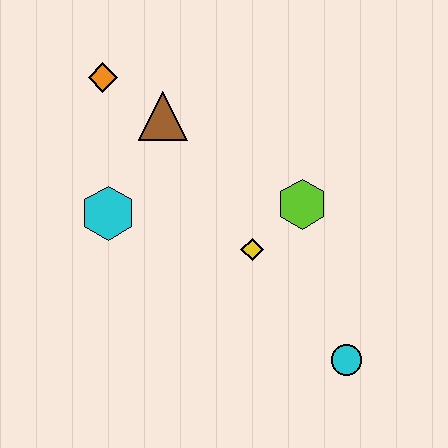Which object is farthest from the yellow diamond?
The orange diamond is farthest from the yellow diamond.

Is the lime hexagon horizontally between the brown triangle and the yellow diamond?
No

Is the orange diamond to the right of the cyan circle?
No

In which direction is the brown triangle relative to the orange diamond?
The brown triangle is to the right of the orange diamond.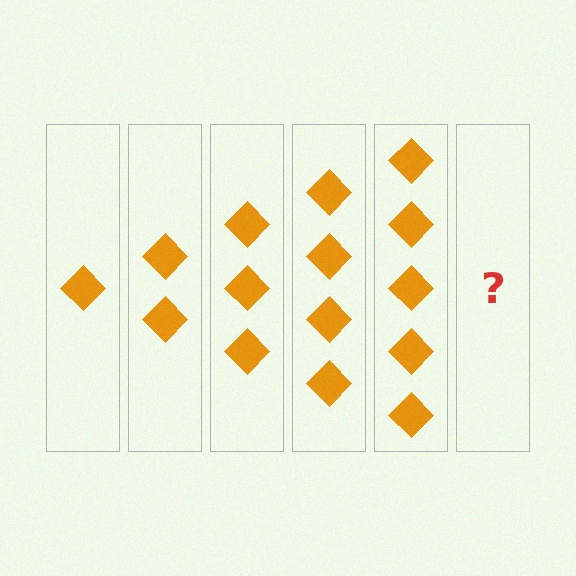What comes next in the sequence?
The next element should be 6 diamonds.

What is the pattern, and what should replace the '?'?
The pattern is that each step adds one more diamond. The '?' should be 6 diamonds.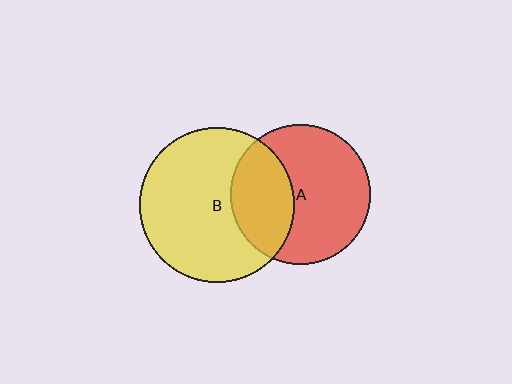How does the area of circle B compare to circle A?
Approximately 1.2 times.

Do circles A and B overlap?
Yes.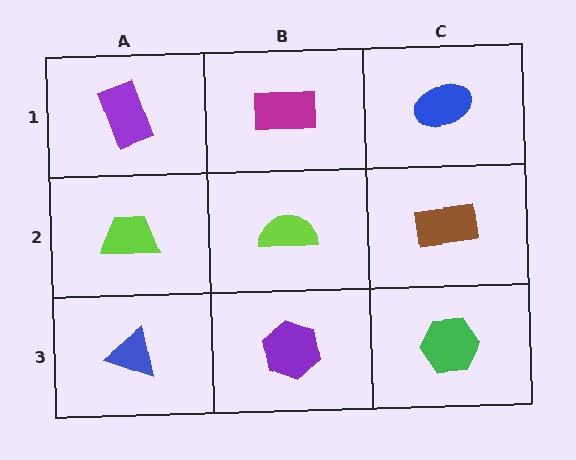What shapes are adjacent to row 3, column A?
A lime trapezoid (row 2, column A), a purple hexagon (row 3, column B).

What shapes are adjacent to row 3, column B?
A lime semicircle (row 2, column B), a blue triangle (row 3, column A), a green hexagon (row 3, column C).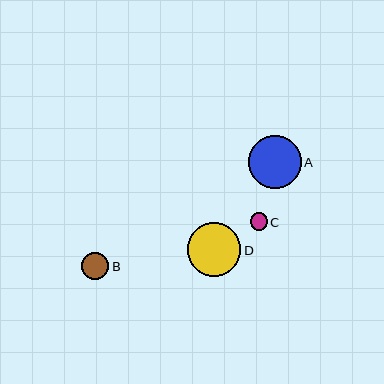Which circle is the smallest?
Circle C is the smallest with a size of approximately 17 pixels.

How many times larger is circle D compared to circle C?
Circle D is approximately 3.1 times the size of circle C.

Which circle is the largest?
Circle D is the largest with a size of approximately 54 pixels.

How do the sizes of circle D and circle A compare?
Circle D and circle A are approximately the same size.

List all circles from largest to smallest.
From largest to smallest: D, A, B, C.